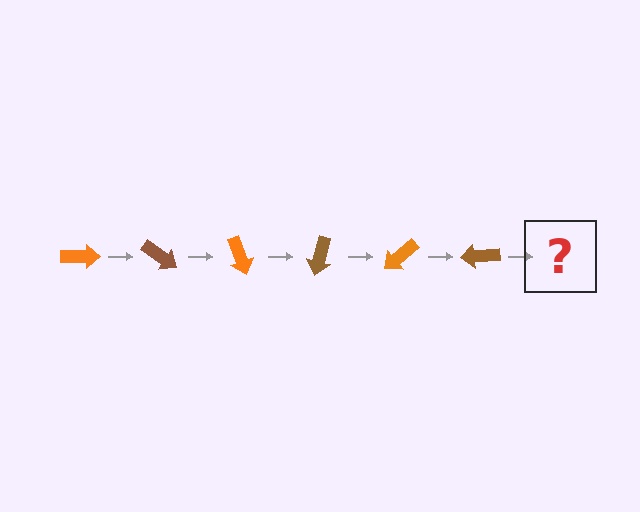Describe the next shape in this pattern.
It should be an orange arrow, rotated 210 degrees from the start.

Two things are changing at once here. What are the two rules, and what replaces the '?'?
The two rules are that it rotates 35 degrees each step and the color cycles through orange and brown. The '?' should be an orange arrow, rotated 210 degrees from the start.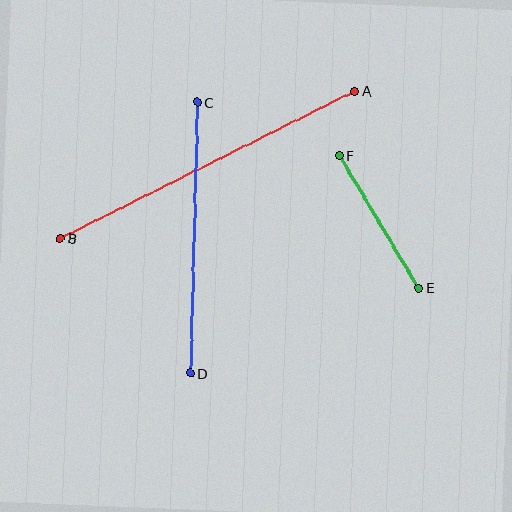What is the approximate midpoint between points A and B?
The midpoint is at approximately (207, 165) pixels.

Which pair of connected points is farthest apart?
Points A and B are farthest apart.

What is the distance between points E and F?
The distance is approximately 154 pixels.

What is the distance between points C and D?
The distance is approximately 271 pixels.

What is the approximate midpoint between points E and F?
The midpoint is at approximately (379, 222) pixels.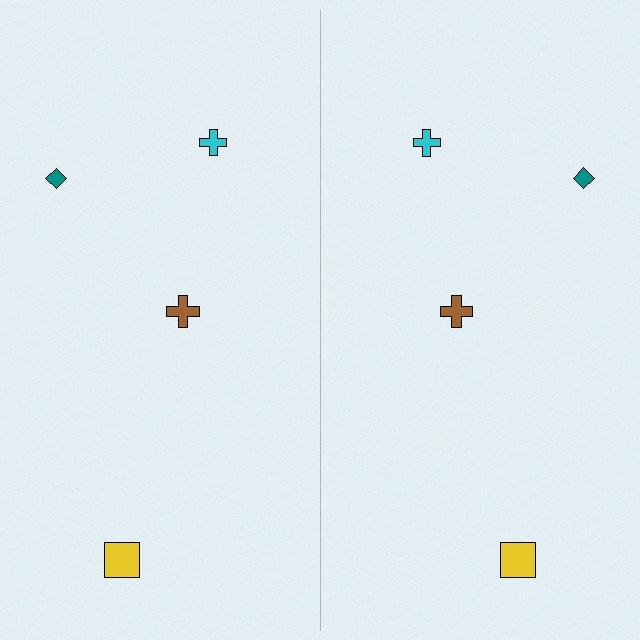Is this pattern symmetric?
Yes, this pattern has bilateral (reflection) symmetry.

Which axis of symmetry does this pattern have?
The pattern has a vertical axis of symmetry running through the center of the image.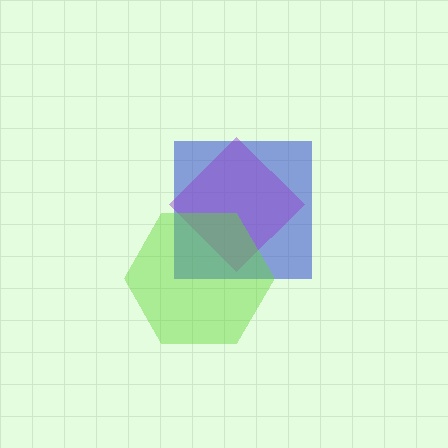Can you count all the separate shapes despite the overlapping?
Yes, there are 3 separate shapes.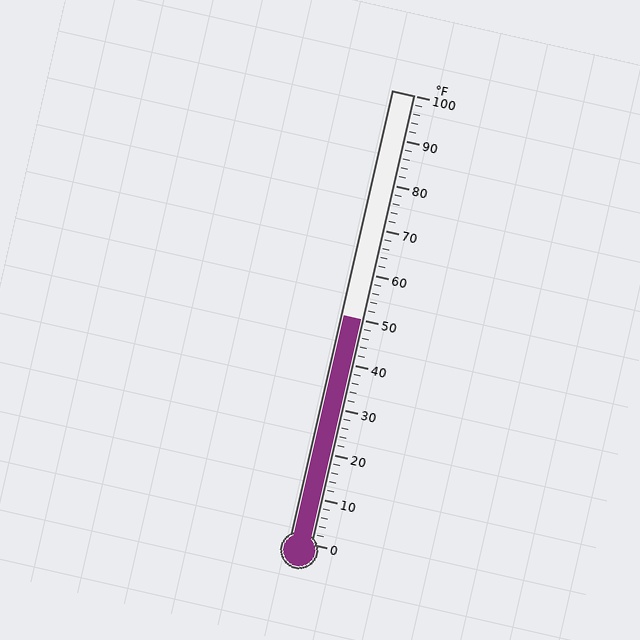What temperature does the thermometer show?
The thermometer shows approximately 50°F.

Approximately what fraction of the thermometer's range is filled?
The thermometer is filled to approximately 50% of its range.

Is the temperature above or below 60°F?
The temperature is below 60°F.